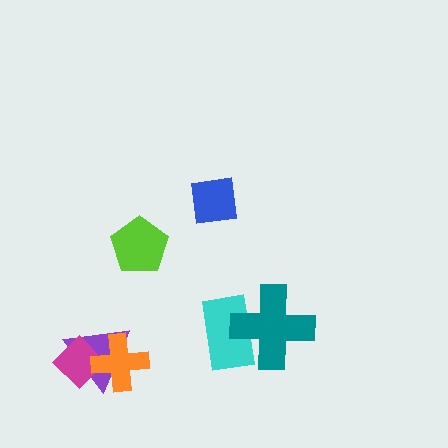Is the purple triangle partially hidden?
Yes, it is partially covered by another shape.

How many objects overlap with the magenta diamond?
2 objects overlap with the magenta diamond.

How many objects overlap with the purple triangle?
2 objects overlap with the purple triangle.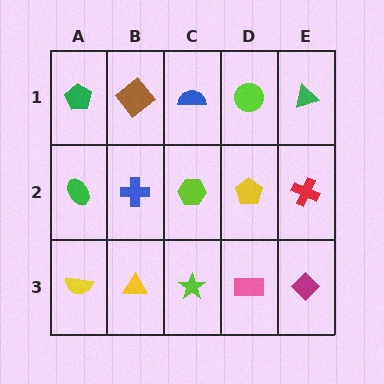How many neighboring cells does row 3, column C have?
3.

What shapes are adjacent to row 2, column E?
A green triangle (row 1, column E), a magenta diamond (row 3, column E), a yellow pentagon (row 2, column D).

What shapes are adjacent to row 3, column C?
A lime hexagon (row 2, column C), a yellow triangle (row 3, column B), a pink rectangle (row 3, column D).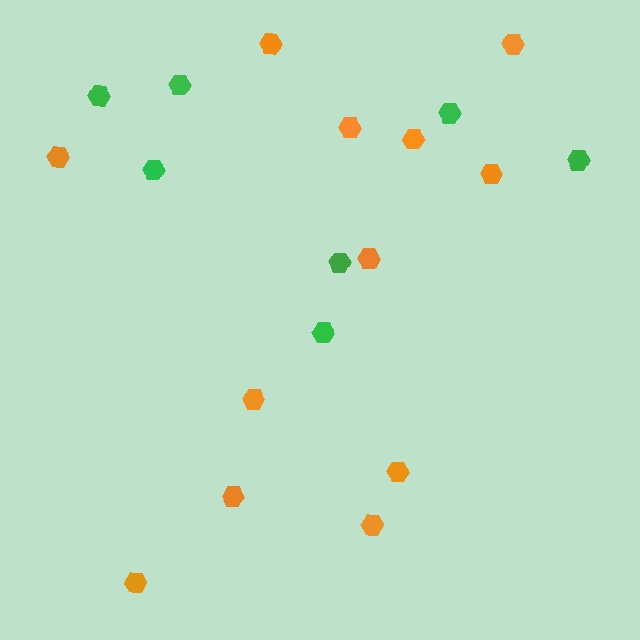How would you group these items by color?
There are 2 groups: one group of green hexagons (7) and one group of orange hexagons (12).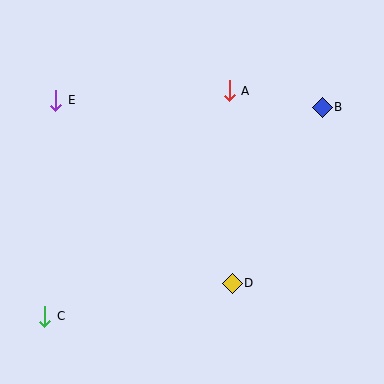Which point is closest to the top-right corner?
Point B is closest to the top-right corner.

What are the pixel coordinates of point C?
Point C is at (45, 316).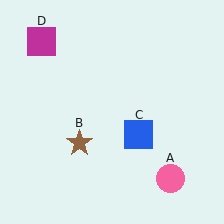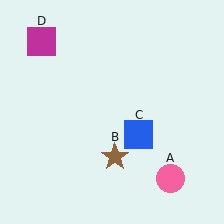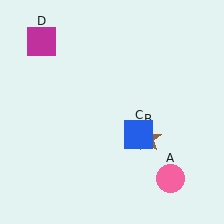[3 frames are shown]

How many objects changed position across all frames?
1 object changed position: brown star (object B).